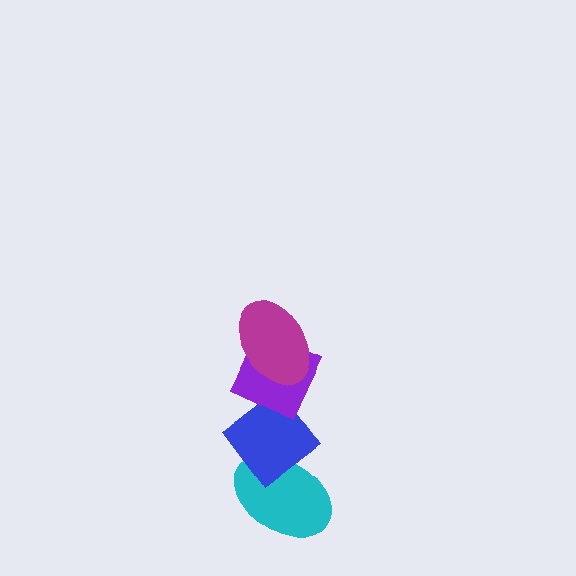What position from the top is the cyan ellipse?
The cyan ellipse is 4th from the top.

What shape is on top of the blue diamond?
The purple diamond is on top of the blue diamond.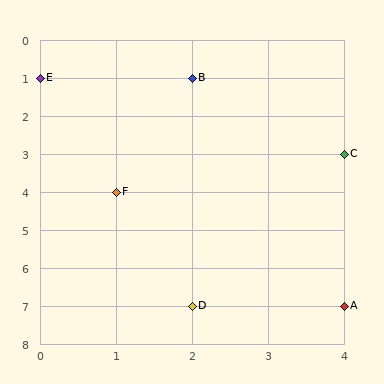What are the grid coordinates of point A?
Point A is at grid coordinates (4, 7).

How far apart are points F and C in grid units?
Points F and C are 3 columns and 1 row apart (about 3.2 grid units diagonally).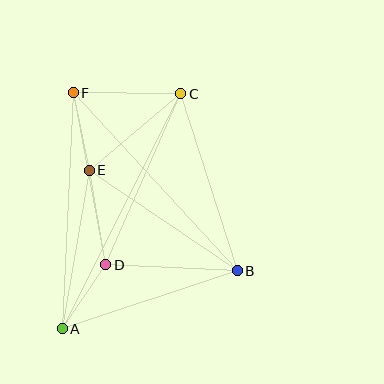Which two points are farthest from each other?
Points A and C are farthest from each other.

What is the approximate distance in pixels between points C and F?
The distance between C and F is approximately 108 pixels.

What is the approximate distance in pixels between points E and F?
The distance between E and F is approximately 79 pixels.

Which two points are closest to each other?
Points A and D are closest to each other.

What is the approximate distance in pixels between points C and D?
The distance between C and D is approximately 186 pixels.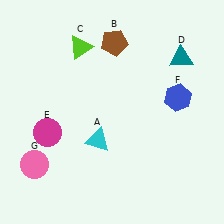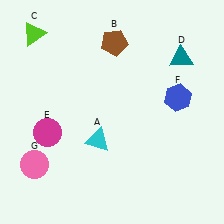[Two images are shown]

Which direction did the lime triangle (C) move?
The lime triangle (C) moved left.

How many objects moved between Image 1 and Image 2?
1 object moved between the two images.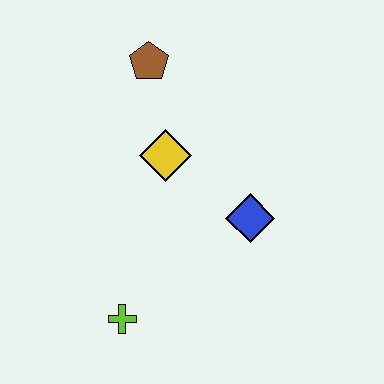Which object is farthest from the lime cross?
The brown pentagon is farthest from the lime cross.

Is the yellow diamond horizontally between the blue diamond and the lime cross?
Yes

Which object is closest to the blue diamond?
The yellow diamond is closest to the blue diamond.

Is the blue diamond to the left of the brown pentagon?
No